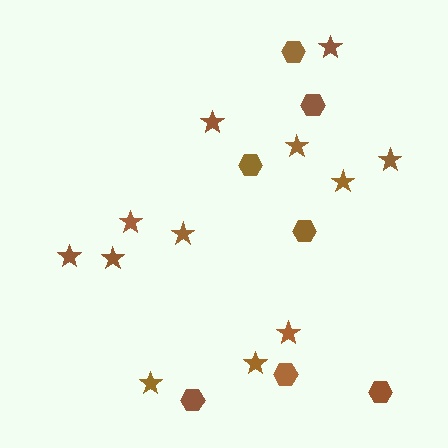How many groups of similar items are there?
There are 2 groups: one group of hexagons (7) and one group of stars (12).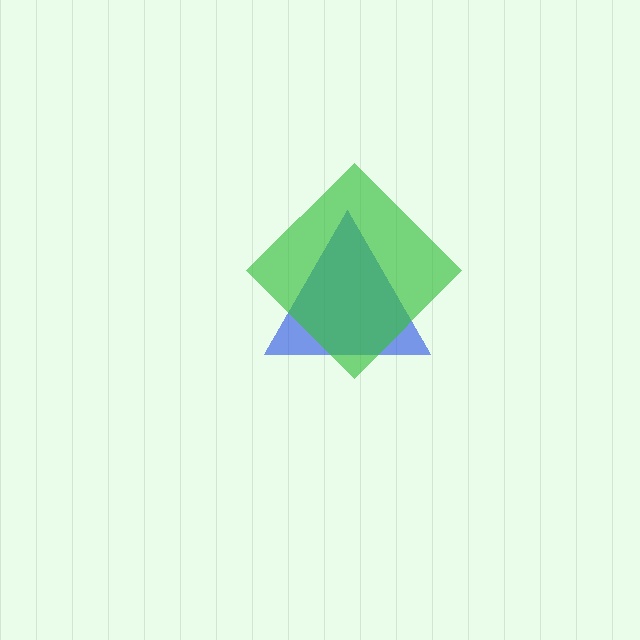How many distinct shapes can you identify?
There are 2 distinct shapes: a blue triangle, a green diamond.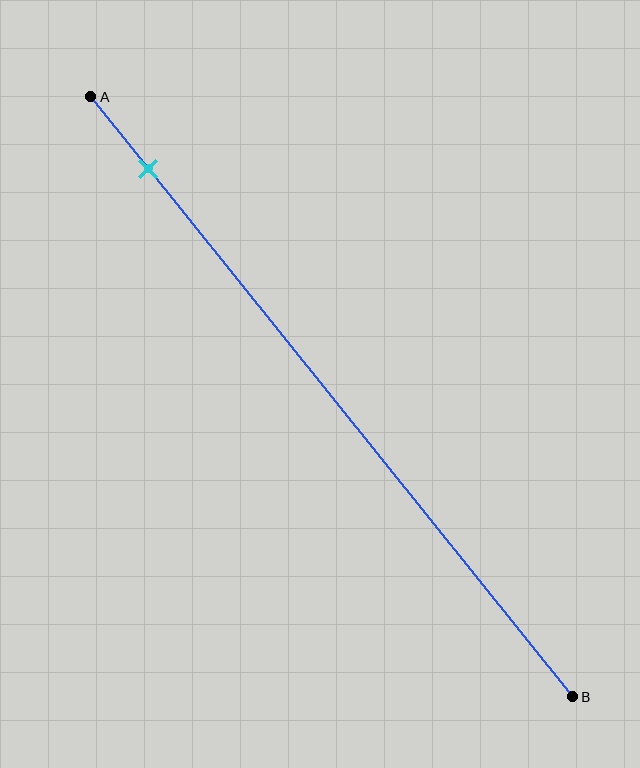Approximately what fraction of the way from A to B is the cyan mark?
The cyan mark is approximately 10% of the way from A to B.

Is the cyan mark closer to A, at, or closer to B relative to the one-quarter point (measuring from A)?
The cyan mark is closer to point A than the one-quarter point of segment AB.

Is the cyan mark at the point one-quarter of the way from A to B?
No, the mark is at about 10% from A, not at the 25% one-quarter point.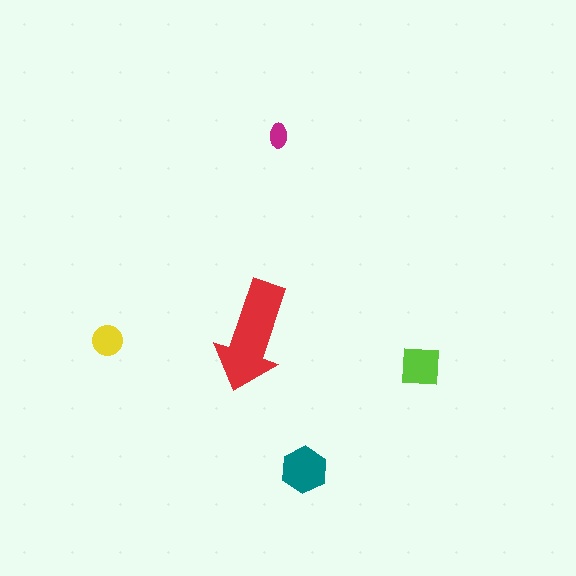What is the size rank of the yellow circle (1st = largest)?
4th.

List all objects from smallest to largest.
The magenta ellipse, the yellow circle, the lime square, the teal hexagon, the red arrow.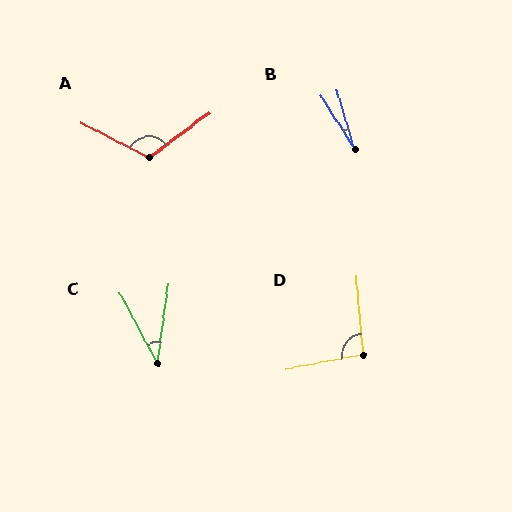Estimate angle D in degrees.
Approximately 96 degrees.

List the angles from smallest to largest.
B (16°), C (36°), D (96°), A (116°).